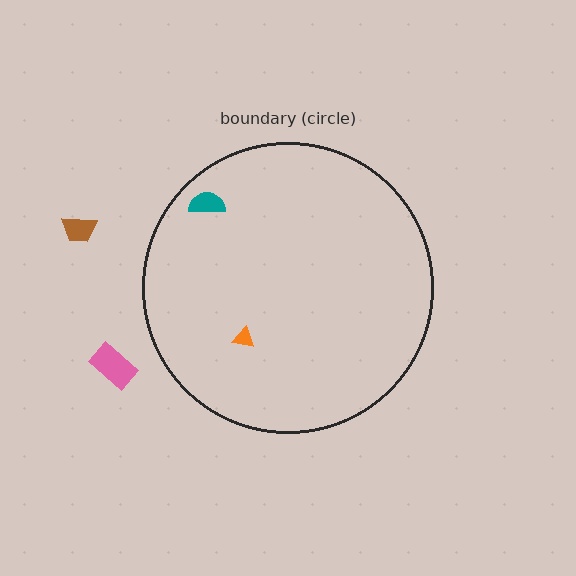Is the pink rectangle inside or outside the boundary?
Outside.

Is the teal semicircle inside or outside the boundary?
Inside.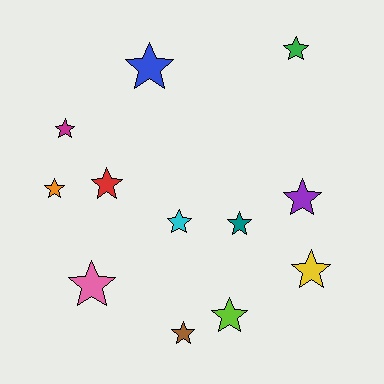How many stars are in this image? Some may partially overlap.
There are 12 stars.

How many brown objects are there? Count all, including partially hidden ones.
There is 1 brown object.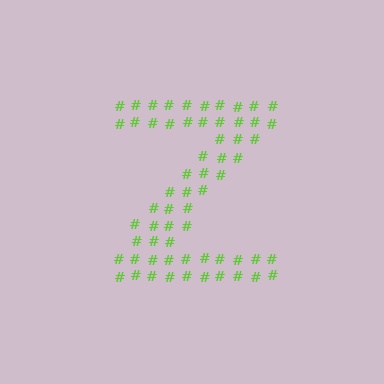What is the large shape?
The large shape is the letter Z.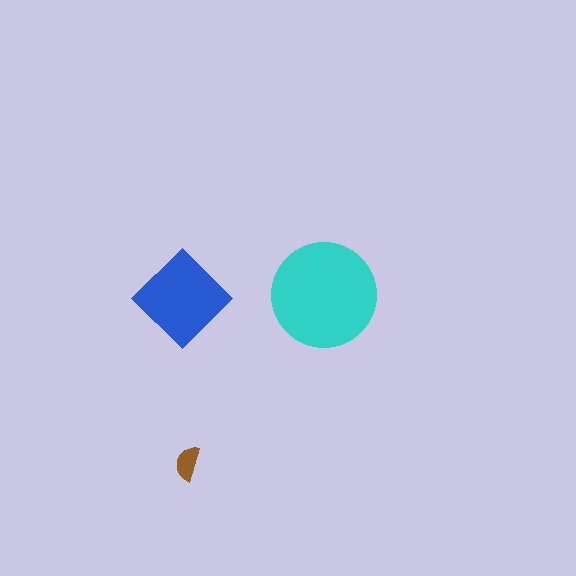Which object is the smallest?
The brown semicircle.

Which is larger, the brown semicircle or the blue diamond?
The blue diamond.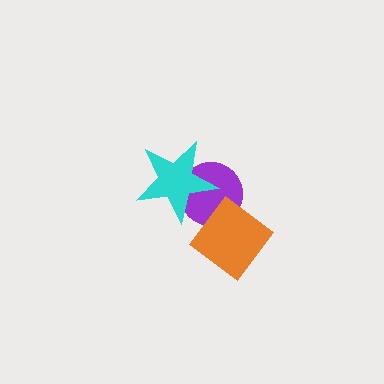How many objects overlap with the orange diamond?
1 object overlaps with the orange diamond.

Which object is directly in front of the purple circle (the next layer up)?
The cyan star is directly in front of the purple circle.